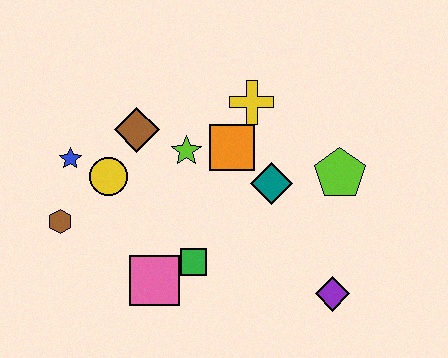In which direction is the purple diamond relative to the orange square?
The purple diamond is below the orange square.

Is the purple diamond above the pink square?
No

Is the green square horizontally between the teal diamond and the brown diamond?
Yes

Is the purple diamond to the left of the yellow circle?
No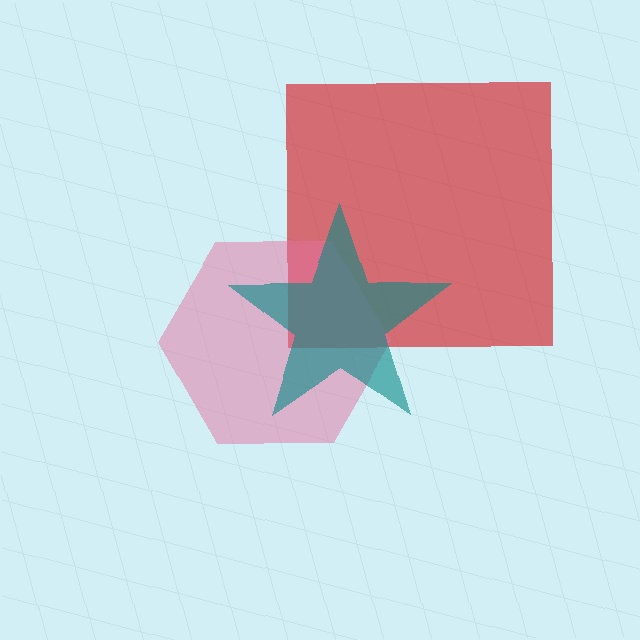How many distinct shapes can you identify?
There are 3 distinct shapes: a red square, a pink hexagon, a teal star.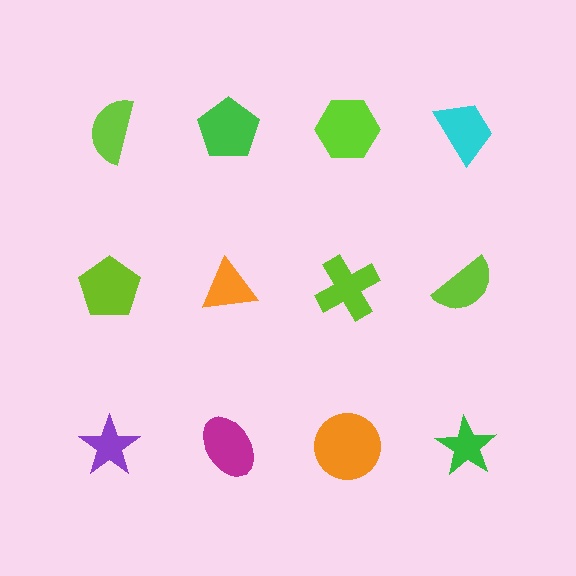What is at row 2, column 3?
A lime cross.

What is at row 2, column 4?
A lime semicircle.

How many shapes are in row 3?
4 shapes.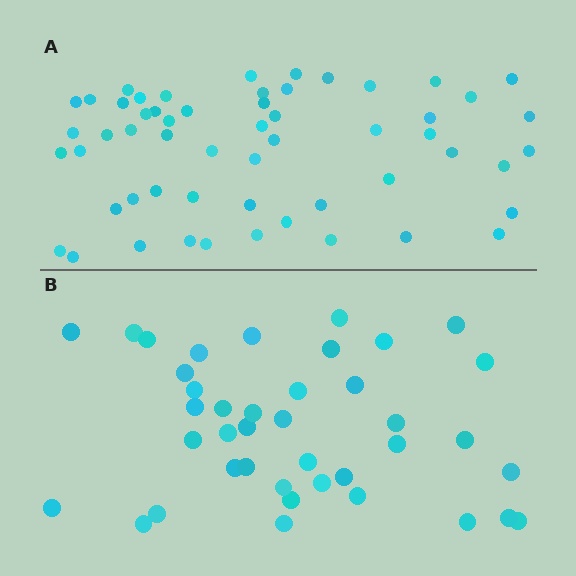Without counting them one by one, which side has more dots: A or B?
Region A (the top region) has more dots.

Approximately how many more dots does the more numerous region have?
Region A has approximately 15 more dots than region B.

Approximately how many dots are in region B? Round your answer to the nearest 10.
About 40 dots.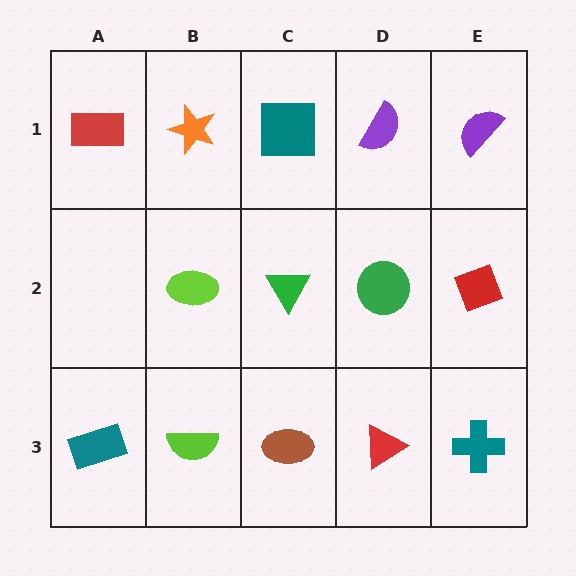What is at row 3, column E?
A teal cross.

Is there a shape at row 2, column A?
No, that cell is empty.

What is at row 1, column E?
A purple semicircle.